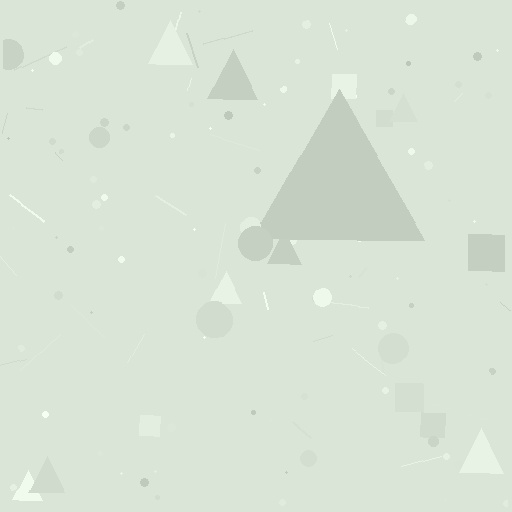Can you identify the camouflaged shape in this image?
The camouflaged shape is a triangle.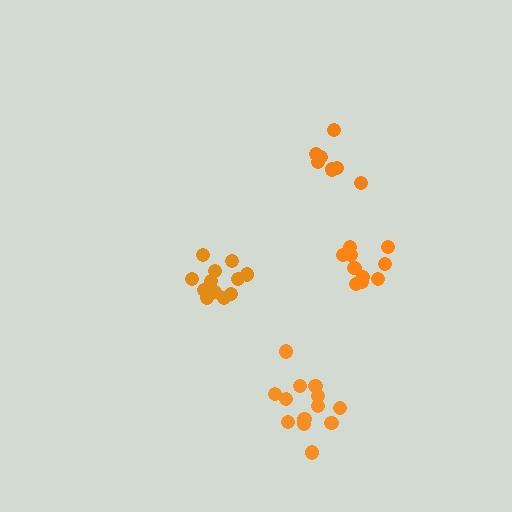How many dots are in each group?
Group 1: 10 dots, Group 2: 13 dots, Group 3: 7 dots, Group 4: 13 dots (43 total).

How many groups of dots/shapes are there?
There are 4 groups.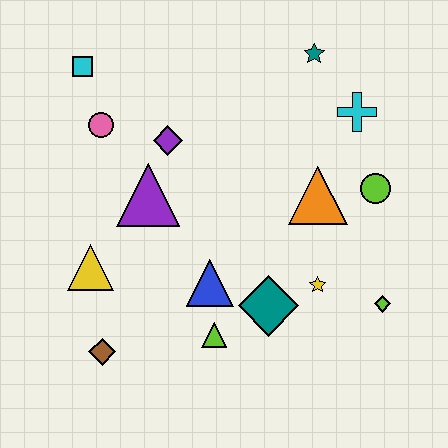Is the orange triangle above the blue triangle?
Yes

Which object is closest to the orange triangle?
The lime circle is closest to the orange triangle.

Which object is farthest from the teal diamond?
The cyan square is farthest from the teal diamond.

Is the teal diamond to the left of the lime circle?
Yes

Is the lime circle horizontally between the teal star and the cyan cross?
No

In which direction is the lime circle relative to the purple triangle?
The lime circle is to the right of the purple triangle.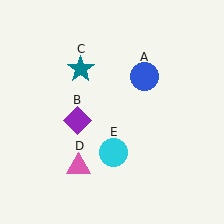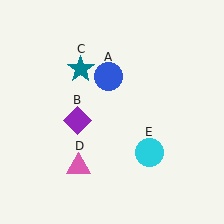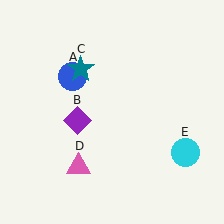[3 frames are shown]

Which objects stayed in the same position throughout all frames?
Purple diamond (object B) and teal star (object C) and pink triangle (object D) remained stationary.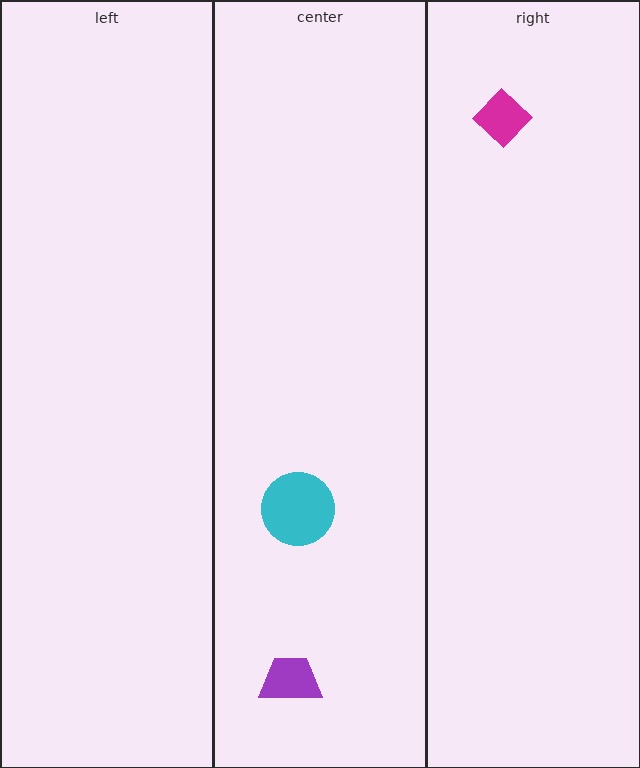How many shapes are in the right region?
1.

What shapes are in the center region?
The purple trapezoid, the cyan circle.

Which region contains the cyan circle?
The center region.